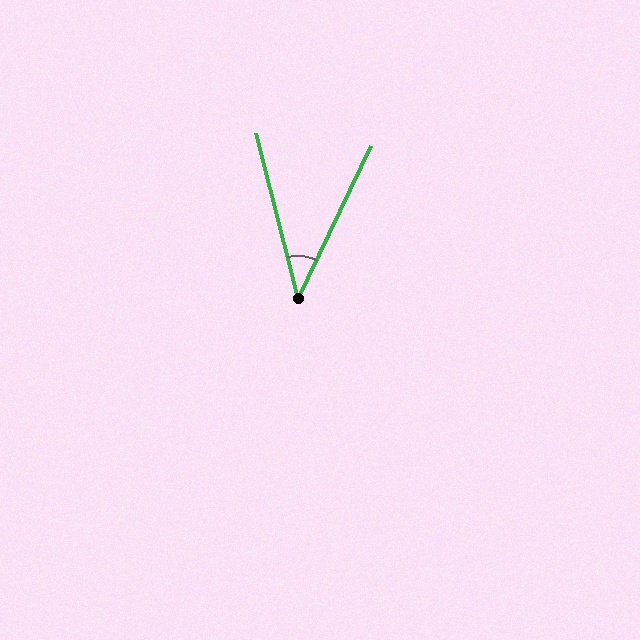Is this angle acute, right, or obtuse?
It is acute.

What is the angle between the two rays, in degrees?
Approximately 40 degrees.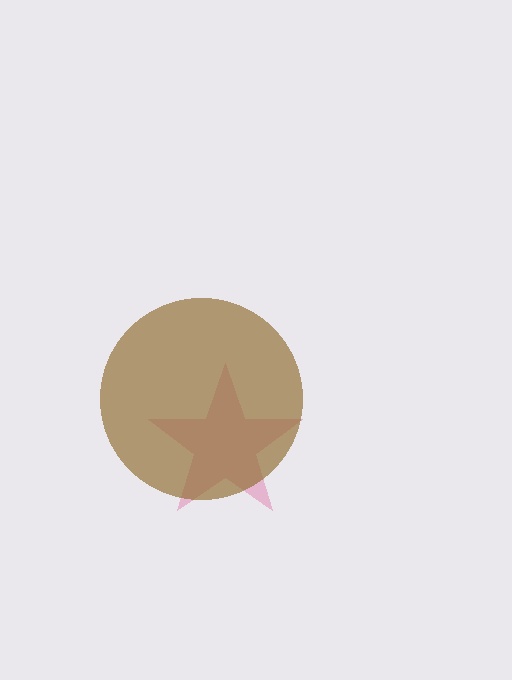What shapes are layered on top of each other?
The layered shapes are: a pink star, a brown circle.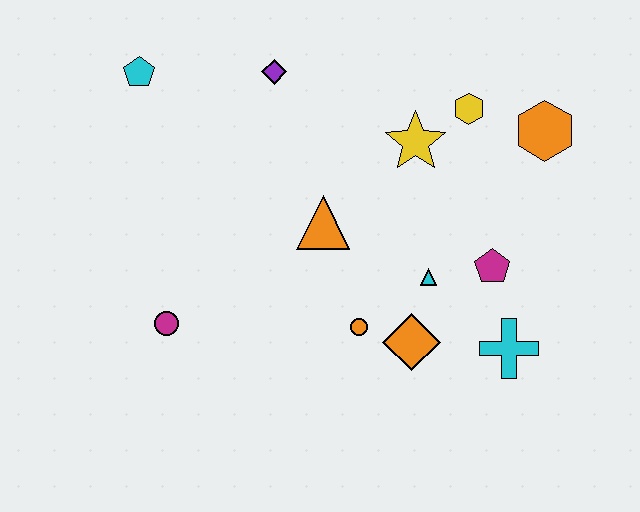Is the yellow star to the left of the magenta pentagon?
Yes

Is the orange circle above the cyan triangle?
No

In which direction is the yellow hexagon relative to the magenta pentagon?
The yellow hexagon is above the magenta pentagon.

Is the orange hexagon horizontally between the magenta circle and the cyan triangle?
No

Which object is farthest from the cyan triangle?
The cyan pentagon is farthest from the cyan triangle.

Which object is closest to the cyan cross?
The magenta pentagon is closest to the cyan cross.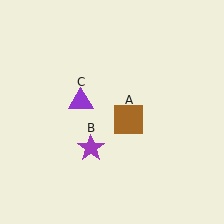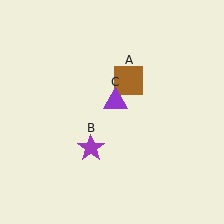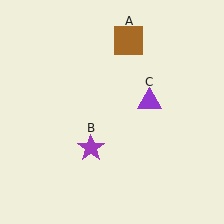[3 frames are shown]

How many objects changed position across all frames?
2 objects changed position: brown square (object A), purple triangle (object C).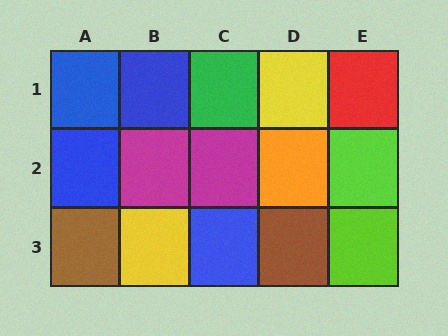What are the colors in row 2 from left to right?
Blue, magenta, magenta, orange, lime.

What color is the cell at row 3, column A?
Brown.